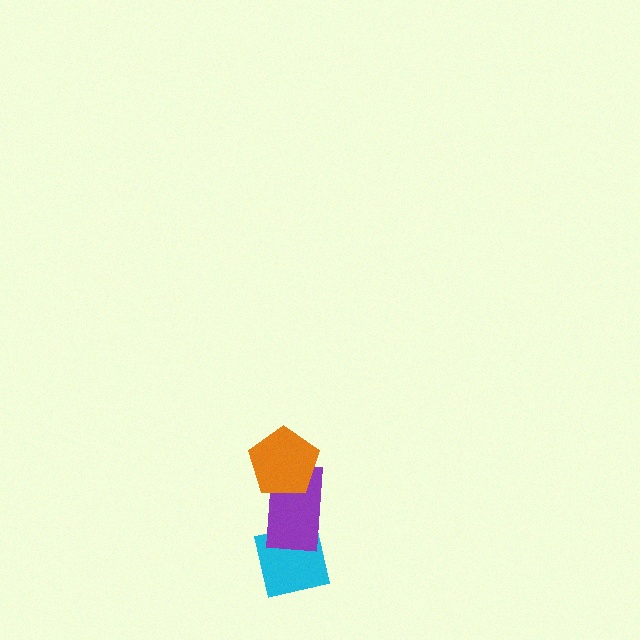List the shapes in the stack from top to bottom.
From top to bottom: the orange pentagon, the purple rectangle, the cyan square.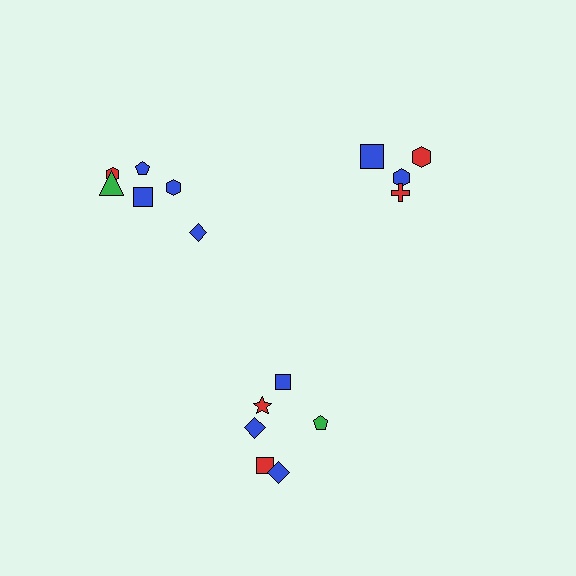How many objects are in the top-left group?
There are 6 objects.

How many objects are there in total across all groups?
There are 16 objects.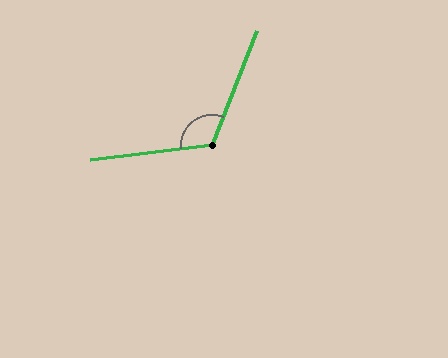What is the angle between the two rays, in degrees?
Approximately 119 degrees.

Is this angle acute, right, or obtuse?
It is obtuse.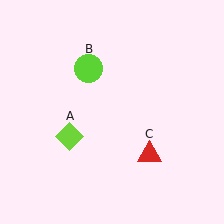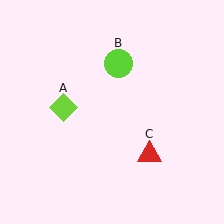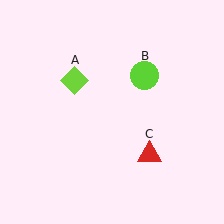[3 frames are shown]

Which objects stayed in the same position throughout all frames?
Red triangle (object C) remained stationary.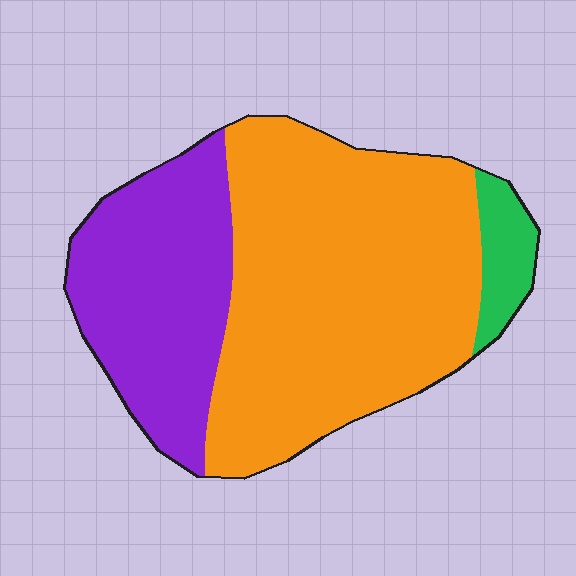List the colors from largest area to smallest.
From largest to smallest: orange, purple, green.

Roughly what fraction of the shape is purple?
Purple covers 32% of the shape.